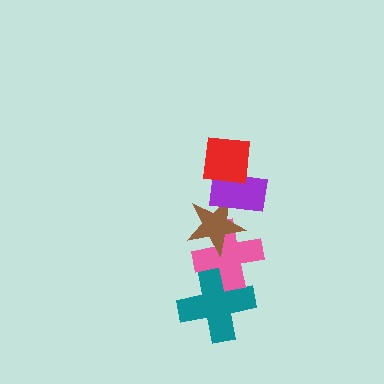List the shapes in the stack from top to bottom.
From top to bottom: the red square, the purple rectangle, the brown star, the pink cross, the teal cross.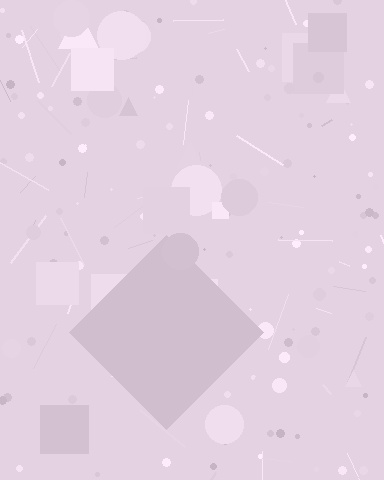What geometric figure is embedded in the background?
A diamond is embedded in the background.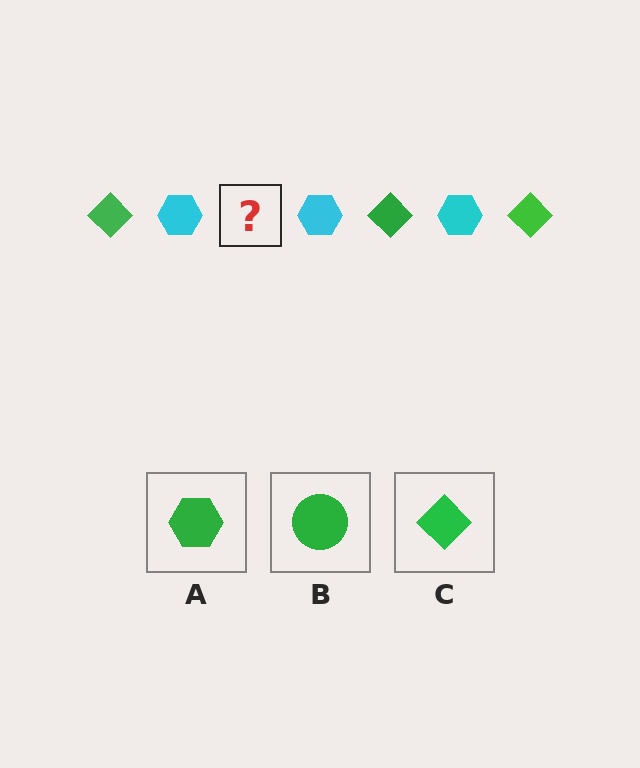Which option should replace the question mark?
Option C.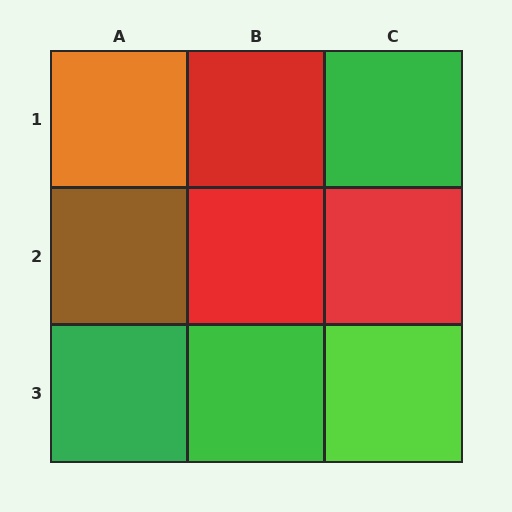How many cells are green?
3 cells are green.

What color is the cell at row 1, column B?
Red.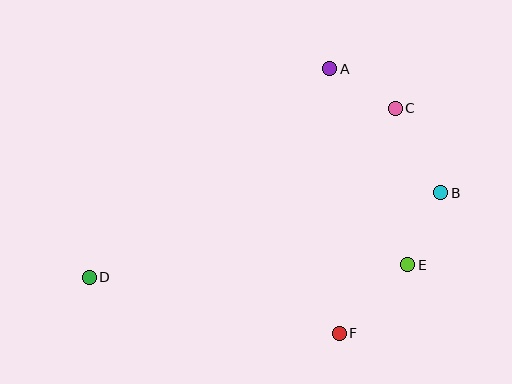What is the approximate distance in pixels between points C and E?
The distance between C and E is approximately 157 pixels.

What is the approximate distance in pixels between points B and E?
The distance between B and E is approximately 79 pixels.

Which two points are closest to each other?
Points A and C are closest to each other.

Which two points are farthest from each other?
Points B and D are farthest from each other.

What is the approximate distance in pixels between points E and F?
The distance between E and F is approximately 97 pixels.